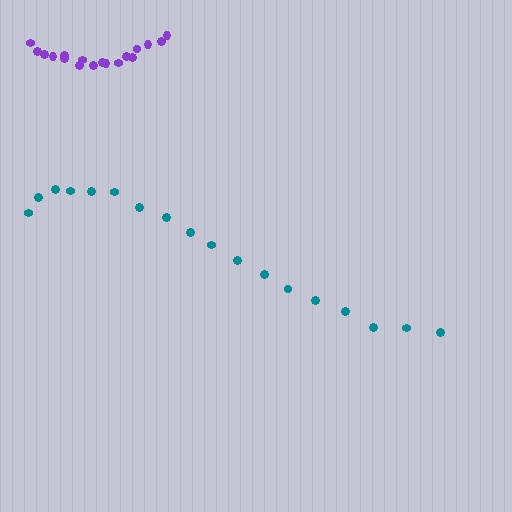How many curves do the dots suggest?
There are 2 distinct paths.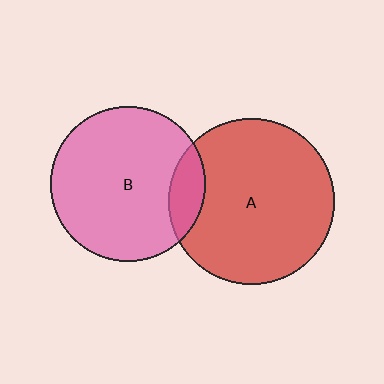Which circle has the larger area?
Circle A (red).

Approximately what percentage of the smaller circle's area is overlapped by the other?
Approximately 15%.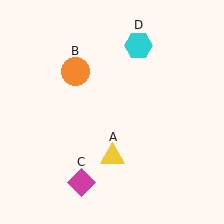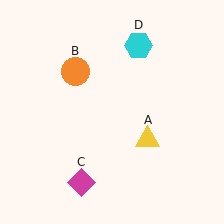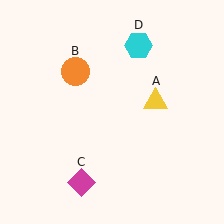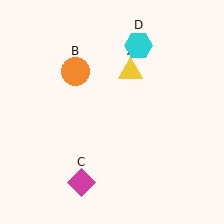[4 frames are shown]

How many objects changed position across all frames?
1 object changed position: yellow triangle (object A).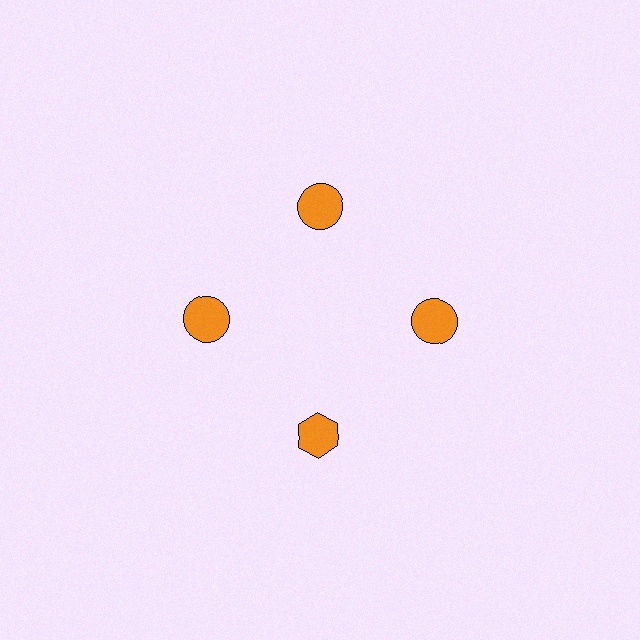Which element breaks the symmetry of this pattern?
The orange hexagon at roughly the 6 o'clock position breaks the symmetry. All other shapes are orange circles.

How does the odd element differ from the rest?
It has a different shape: hexagon instead of circle.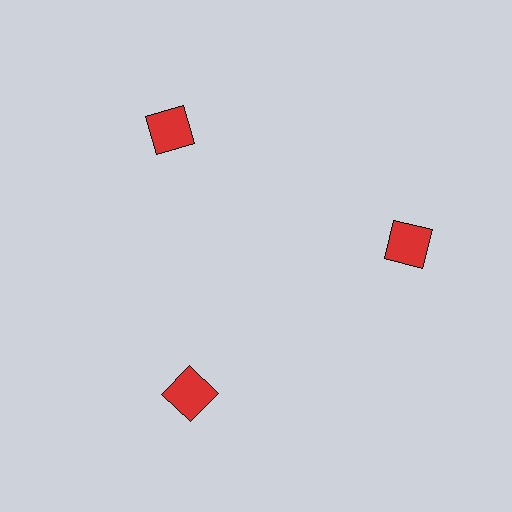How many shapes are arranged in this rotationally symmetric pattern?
There are 3 shapes, arranged in 3 groups of 1.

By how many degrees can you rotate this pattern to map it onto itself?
The pattern maps onto itself every 120 degrees of rotation.